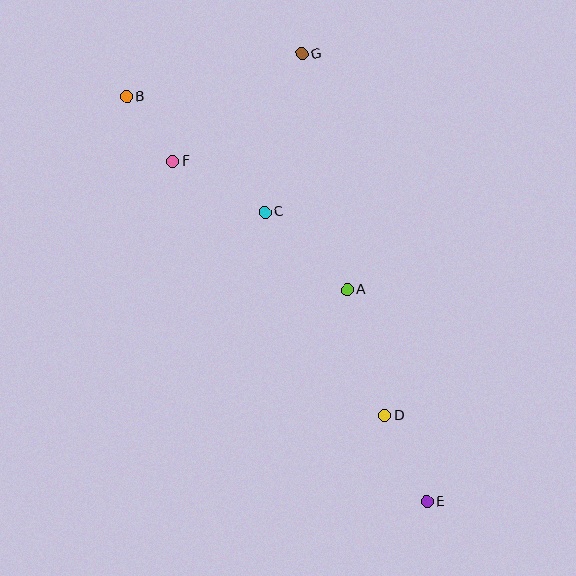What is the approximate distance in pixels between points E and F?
The distance between E and F is approximately 424 pixels.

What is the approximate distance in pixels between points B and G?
The distance between B and G is approximately 181 pixels.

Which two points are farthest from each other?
Points B and E are farthest from each other.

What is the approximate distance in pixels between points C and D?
The distance between C and D is approximately 236 pixels.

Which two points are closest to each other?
Points B and F are closest to each other.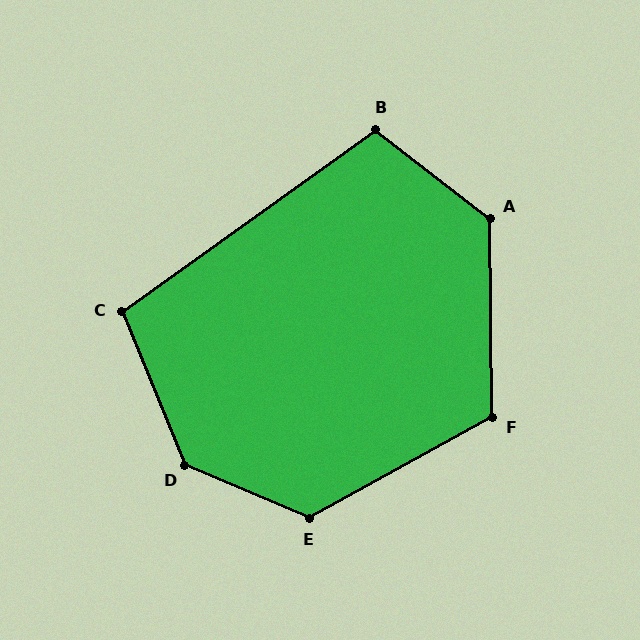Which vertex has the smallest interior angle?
C, at approximately 103 degrees.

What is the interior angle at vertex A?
Approximately 128 degrees (obtuse).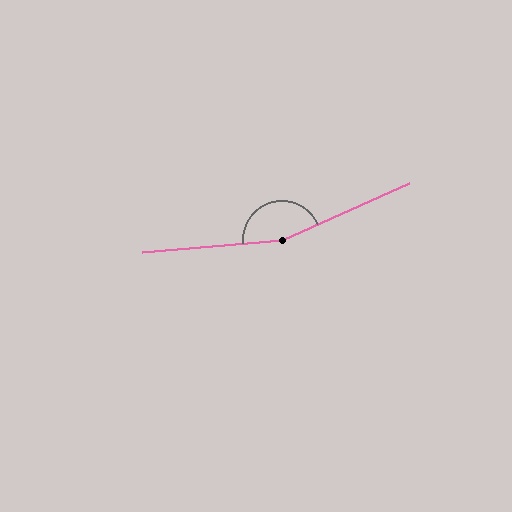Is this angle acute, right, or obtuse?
It is obtuse.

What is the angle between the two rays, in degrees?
Approximately 161 degrees.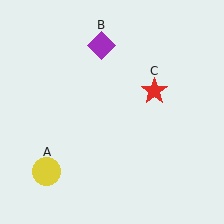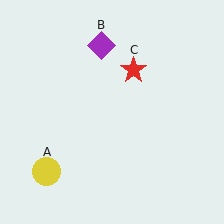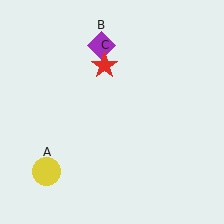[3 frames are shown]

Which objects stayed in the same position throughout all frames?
Yellow circle (object A) and purple diamond (object B) remained stationary.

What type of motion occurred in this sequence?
The red star (object C) rotated counterclockwise around the center of the scene.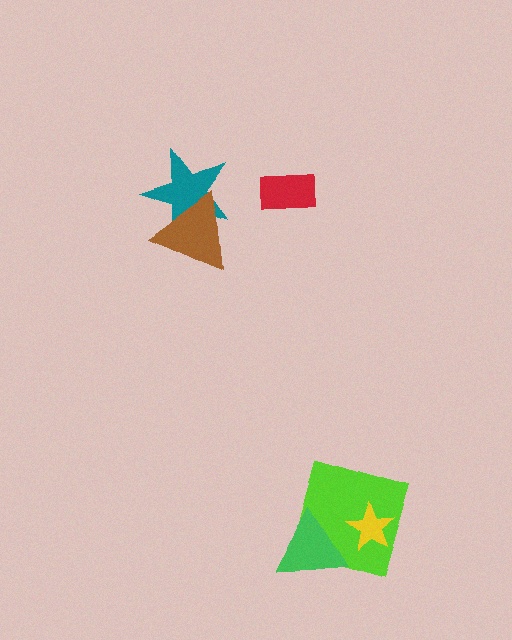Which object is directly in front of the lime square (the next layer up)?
The yellow star is directly in front of the lime square.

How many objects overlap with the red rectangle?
0 objects overlap with the red rectangle.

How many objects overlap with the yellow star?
1 object overlaps with the yellow star.